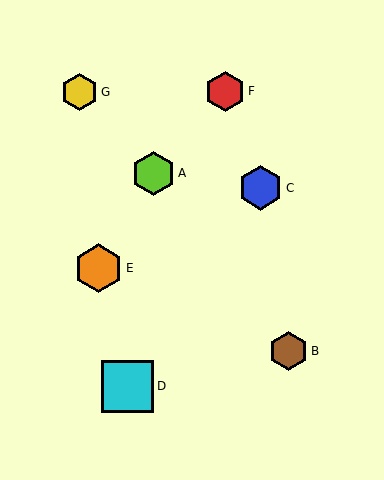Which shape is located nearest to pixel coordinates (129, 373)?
The cyan square (labeled D) at (128, 386) is nearest to that location.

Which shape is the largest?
The cyan square (labeled D) is the largest.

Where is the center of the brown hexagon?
The center of the brown hexagon is at (289, 351).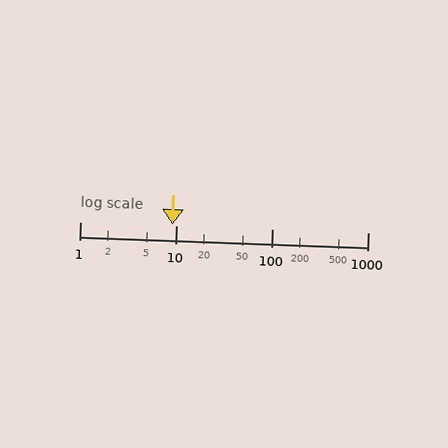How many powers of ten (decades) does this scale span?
The scale spans 3 decades, from 1 to 1000.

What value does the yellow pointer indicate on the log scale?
The pointer indicates approximately 9.1.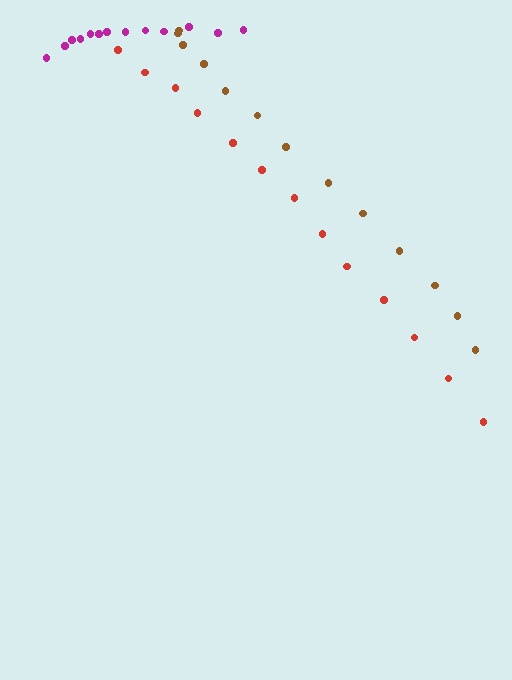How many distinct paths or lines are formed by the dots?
There are 3 distinct paths.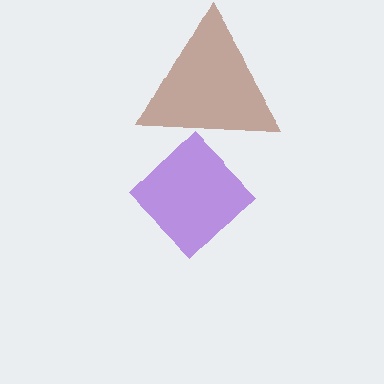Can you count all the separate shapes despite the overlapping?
Yes, there are 2 separate shapes.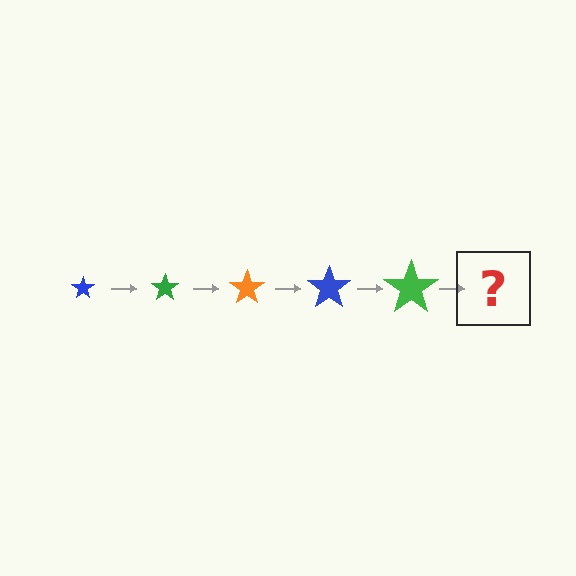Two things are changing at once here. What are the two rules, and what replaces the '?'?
The two rules are that the star grows larger each step and the color cycles through blue, green, and orange. The '?' should be an orange star, larger than the previous one.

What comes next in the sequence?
The next element should be an orange star, larger than the previous one.